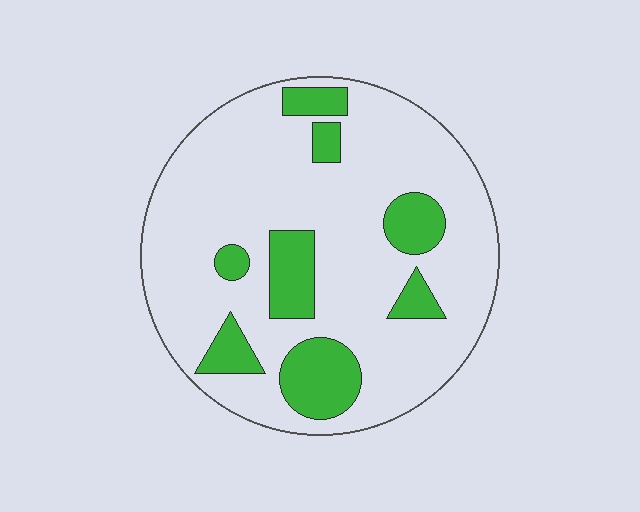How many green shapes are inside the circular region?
8.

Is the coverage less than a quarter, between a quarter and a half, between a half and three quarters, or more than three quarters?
Less than a quarter.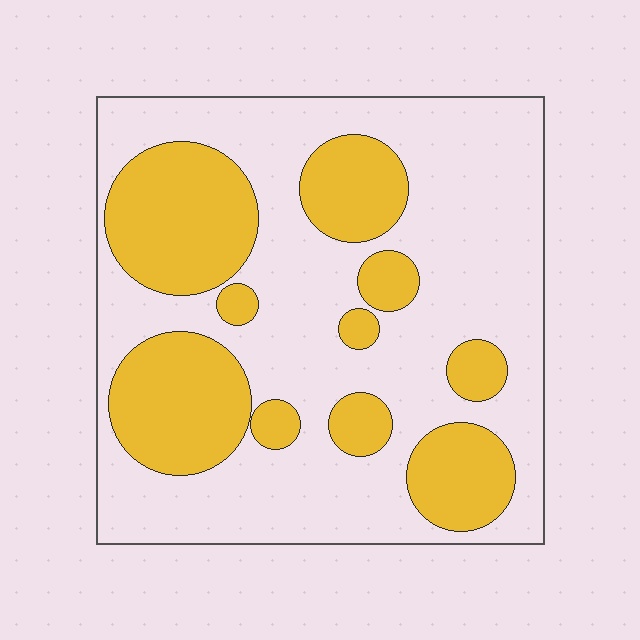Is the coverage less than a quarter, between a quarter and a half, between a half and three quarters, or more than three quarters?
Between a quarter and a half.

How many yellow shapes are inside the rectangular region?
10.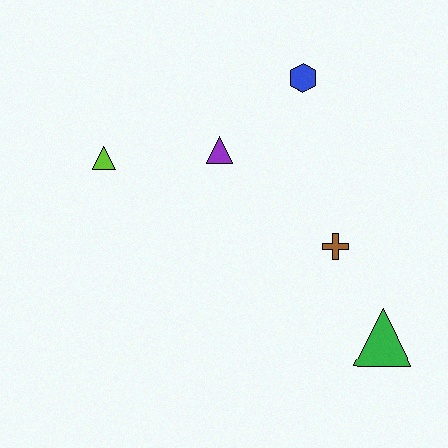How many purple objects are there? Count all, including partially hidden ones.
There is 1 purple object.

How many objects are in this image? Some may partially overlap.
There are 5 objects.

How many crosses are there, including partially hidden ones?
There is 1 cross.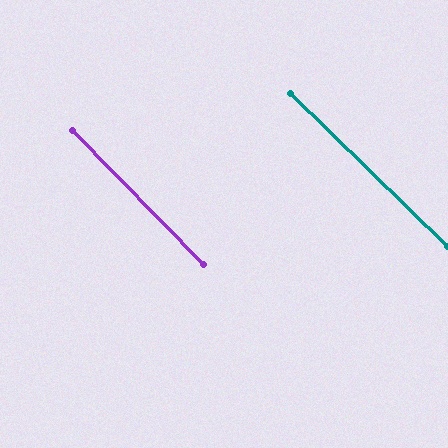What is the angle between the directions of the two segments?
Approximately 2 degrees.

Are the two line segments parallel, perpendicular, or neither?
Parallel — their directions differ by only 1.5°.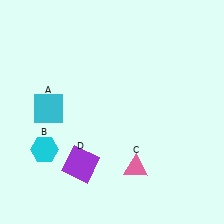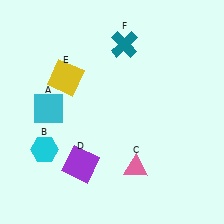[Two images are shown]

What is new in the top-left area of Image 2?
A yellow square (E) was added in the top-left area of Image 2.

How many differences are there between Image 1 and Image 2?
There are 2 differences between the two images.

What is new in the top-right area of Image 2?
A teal cross (F) was added in the top-right area of Image 2.